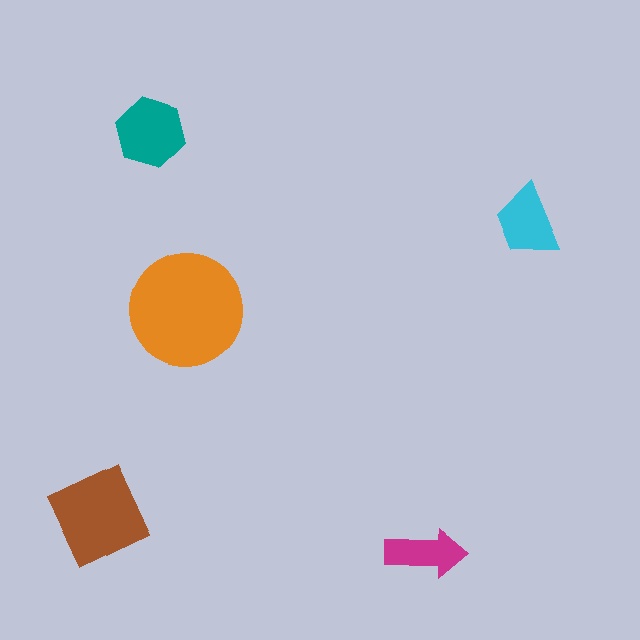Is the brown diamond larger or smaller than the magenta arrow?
Larger.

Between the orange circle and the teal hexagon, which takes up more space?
The orange circle.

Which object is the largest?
The orange circle.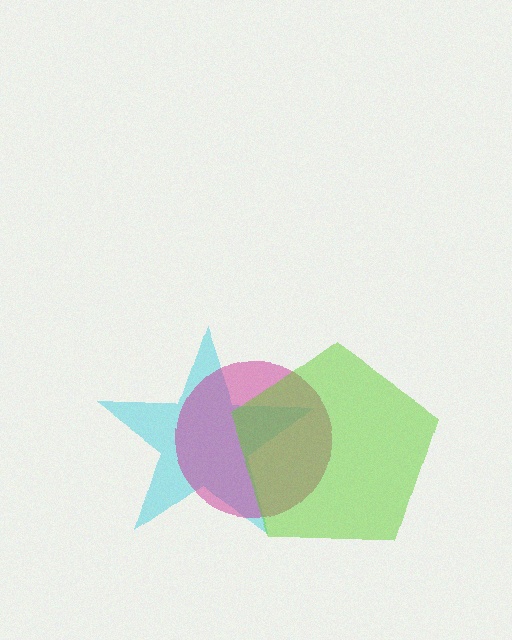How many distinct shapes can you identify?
There are 3 distinct shapes: a cyan star, a magenta circle, a lime pentagon.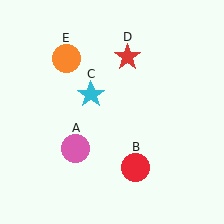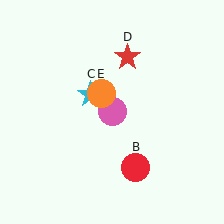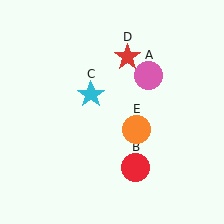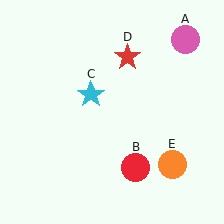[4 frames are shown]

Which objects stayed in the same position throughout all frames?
Red circle (object B) and cyan star (object C) and red star (object D) remained stationary.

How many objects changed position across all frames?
2 objects changed position: pink circle (object A), orange circle (object E).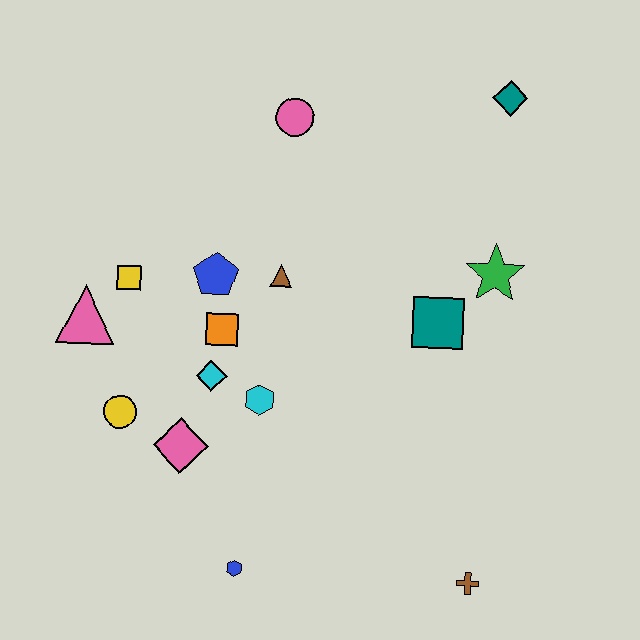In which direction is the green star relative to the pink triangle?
The green star is to the right of the pink triangle.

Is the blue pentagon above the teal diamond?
No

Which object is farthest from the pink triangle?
The teal diamond is farthest from the pink triangle.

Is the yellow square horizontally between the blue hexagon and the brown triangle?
No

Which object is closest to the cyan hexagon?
The cyan diamond is closest to the cyan hexagon.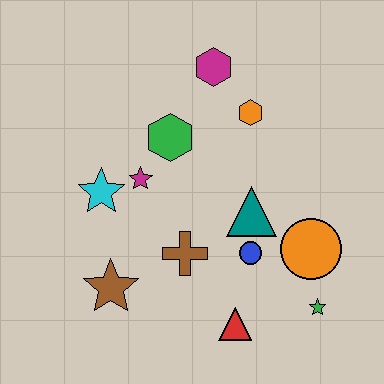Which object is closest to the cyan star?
The magenta star is closest to the cyan star.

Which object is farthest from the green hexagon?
The green star is farthest from the green hexagon.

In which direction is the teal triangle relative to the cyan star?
The teal triangle is to the right of the cyan star.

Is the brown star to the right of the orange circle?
No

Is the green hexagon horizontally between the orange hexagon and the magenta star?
Yes